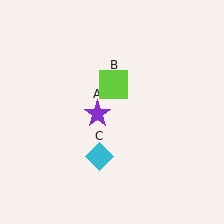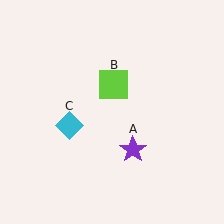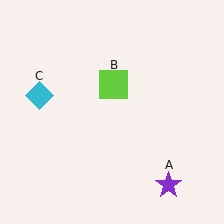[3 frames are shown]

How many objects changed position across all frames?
2 objects changed position: purple star (object A), cyan diamond (object C).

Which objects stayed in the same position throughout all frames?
Lime square (object B) remained stationary.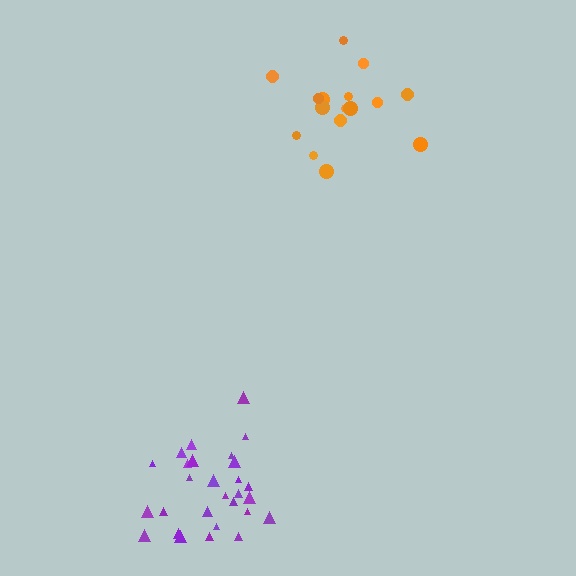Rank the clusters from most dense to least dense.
purple, orange.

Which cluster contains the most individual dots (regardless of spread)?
Purple (28).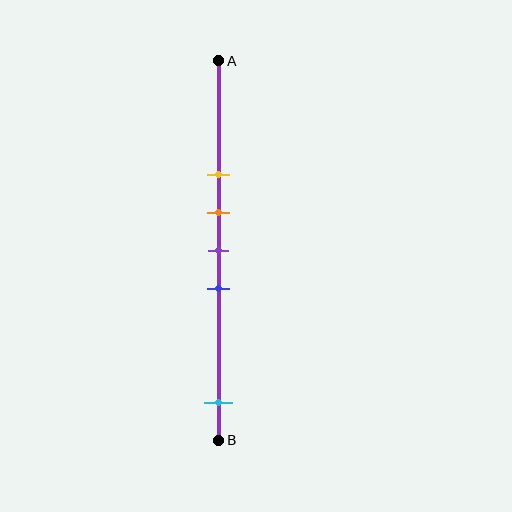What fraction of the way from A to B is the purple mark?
The purple mark is approximately 50% (0.5) of the way from A to B.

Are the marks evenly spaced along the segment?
No, the marks are not evenly spaced.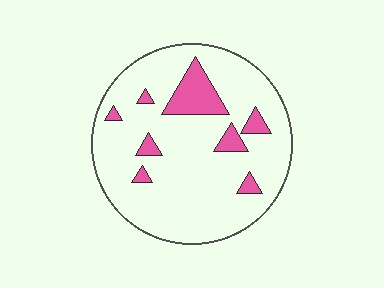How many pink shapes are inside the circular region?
8.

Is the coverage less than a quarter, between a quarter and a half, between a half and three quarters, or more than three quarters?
Less than a quarter.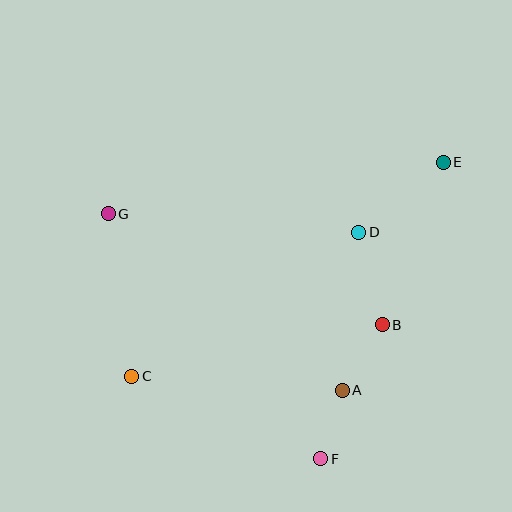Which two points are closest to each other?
Points A and F are closest to each other.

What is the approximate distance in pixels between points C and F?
The distance between C and F is approximately 206 pixels.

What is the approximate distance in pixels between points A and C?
The distance between A and C is approximately 211 pixels.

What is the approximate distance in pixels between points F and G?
The distance between F and G is approximately 324 pixels.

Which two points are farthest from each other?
Points C and E are farthest from each other.